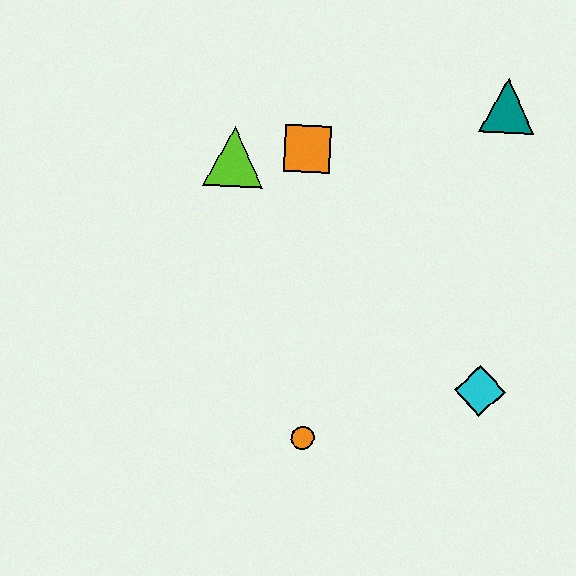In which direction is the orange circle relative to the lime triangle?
The orange circle is below the lime triangle.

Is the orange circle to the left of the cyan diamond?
Yes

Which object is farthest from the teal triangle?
The orange circle is farthest from the teal triangle.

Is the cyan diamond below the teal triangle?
Yes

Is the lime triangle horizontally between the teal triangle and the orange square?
No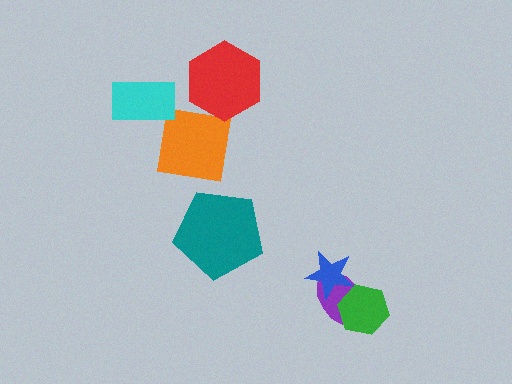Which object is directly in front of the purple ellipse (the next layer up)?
The green hexagon is directly in front of the purple ellipse.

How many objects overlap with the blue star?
1 object overlaps with the blue star.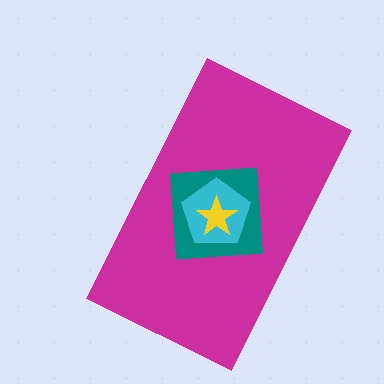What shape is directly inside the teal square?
The cyan pentagon.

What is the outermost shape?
The magenta rectangle.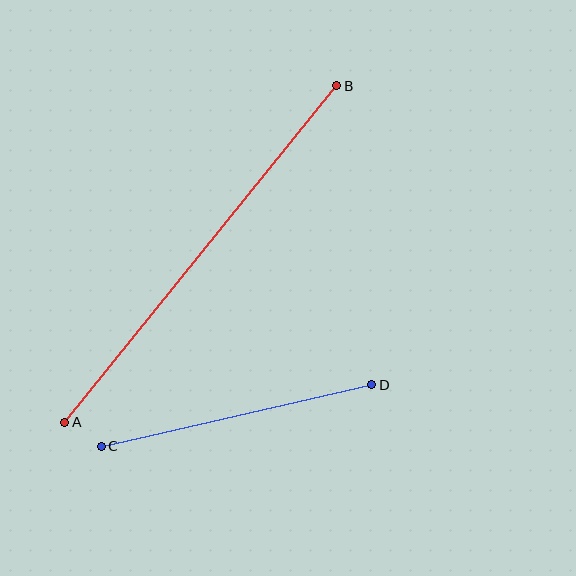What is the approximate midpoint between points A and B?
The midpoint is at approximately (201, 254) pixels.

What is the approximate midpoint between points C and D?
The midpoint is at approximately (236, 416) pixels.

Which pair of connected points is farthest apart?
Points A and B are farthest apart.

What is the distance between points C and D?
The distance is approximately 277 pixels.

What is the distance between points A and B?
The distance is approximately 433 pixels.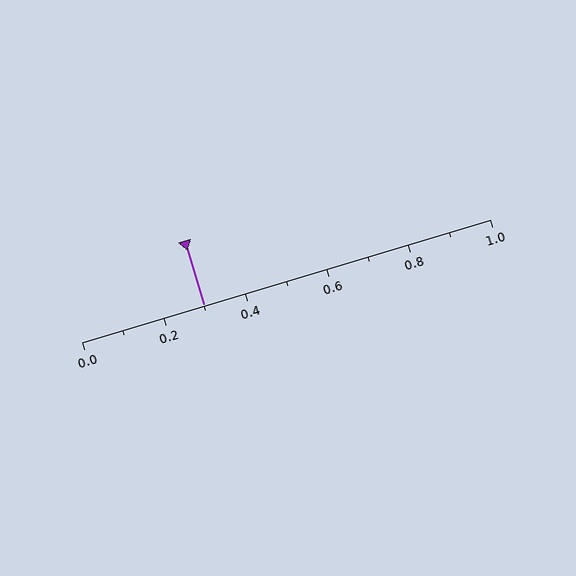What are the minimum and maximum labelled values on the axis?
The axis runs from 0.0 to 1.0.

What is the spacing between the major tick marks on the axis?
The major ticks are spaced 0.2 apart.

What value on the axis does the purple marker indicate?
The marker indicates approximately 0.3.